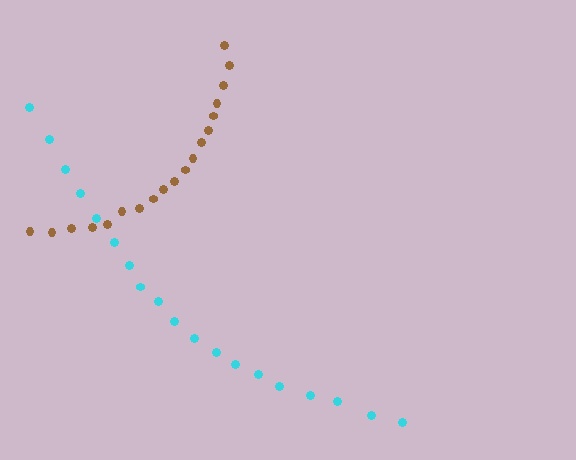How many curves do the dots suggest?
There are 2 distinct paths.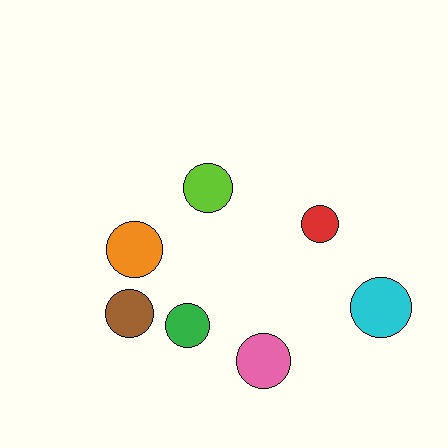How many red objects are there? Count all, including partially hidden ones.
There is 1 red object.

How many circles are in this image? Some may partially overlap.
There are 7 circles.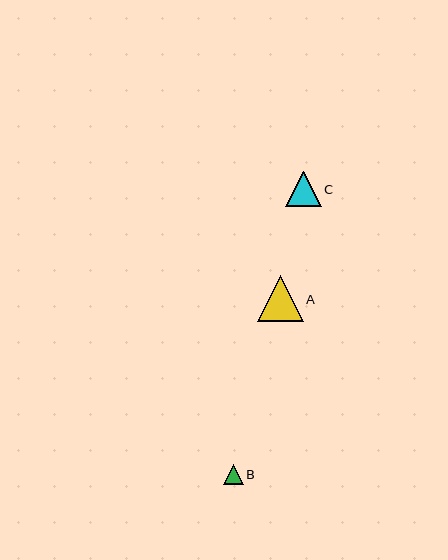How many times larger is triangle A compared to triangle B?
Triangle A is approximately 2.4 times the size of triangle B.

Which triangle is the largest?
Triangle A is the largest with a size of approximately 46 pixels.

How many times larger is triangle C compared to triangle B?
Triangle C is approximately 1.8 times the size of triangle B.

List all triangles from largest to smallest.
From largest to smallest: A, C, B.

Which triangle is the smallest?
Triangle B is the smallest with a size of approximately 19 pixels.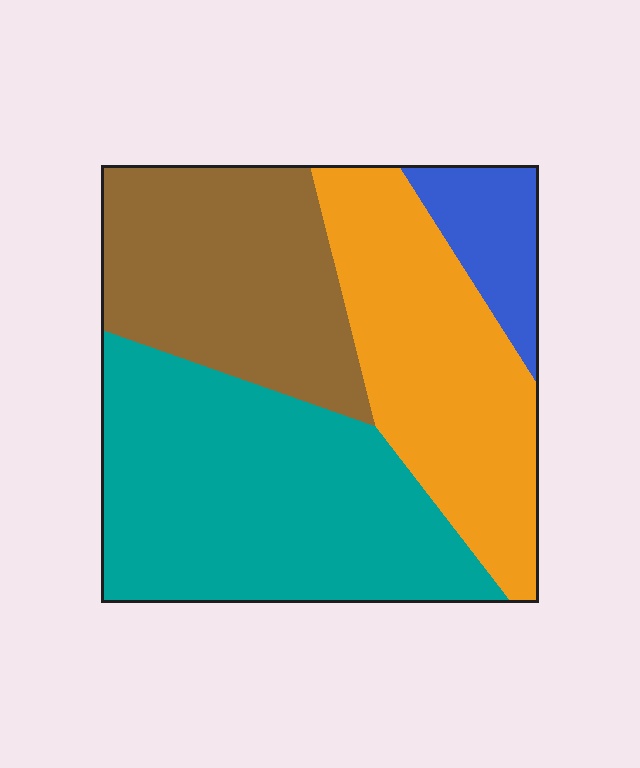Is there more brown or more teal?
Teal.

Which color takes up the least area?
Blue, at roughly 10%.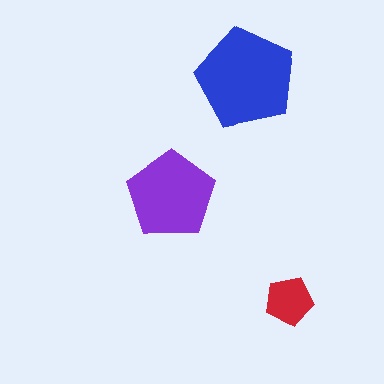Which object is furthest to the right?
The red pentagon is rightmost.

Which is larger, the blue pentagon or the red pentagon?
The blue one.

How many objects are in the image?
There are 3 objects in the image.